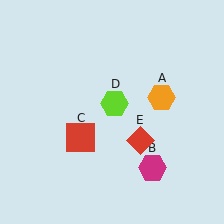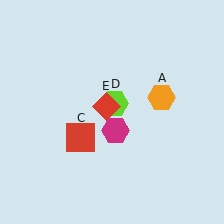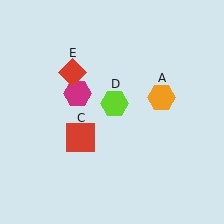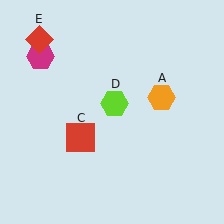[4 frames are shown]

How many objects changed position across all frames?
2 objects changed position: magenta hexagon (object B), red diamond (object E).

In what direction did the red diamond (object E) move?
The red diamond (object E) moved up and to the left.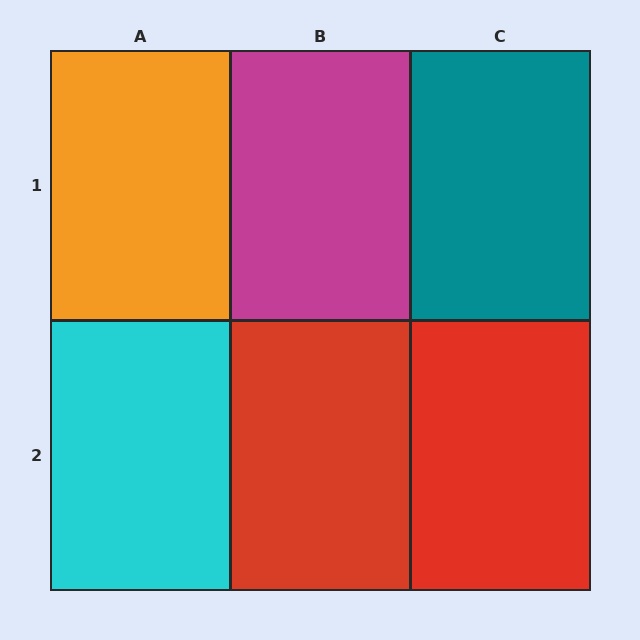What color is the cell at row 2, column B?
Red.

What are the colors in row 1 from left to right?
Orange, magenta, teal.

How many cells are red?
2 cells are red.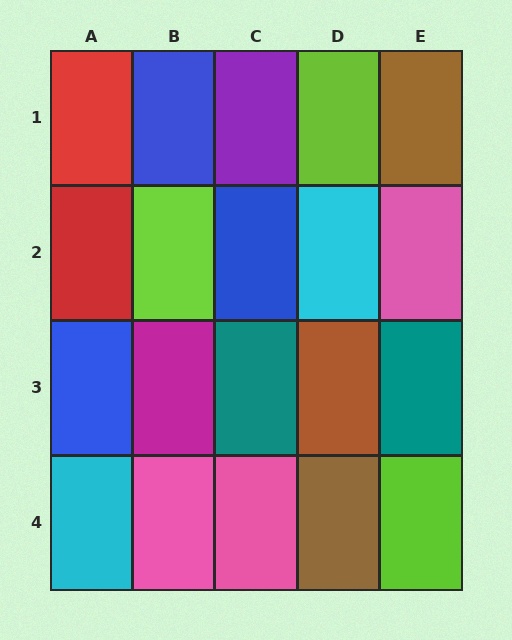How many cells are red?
2 cells are red.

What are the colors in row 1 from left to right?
Red, blue, purple, lime, brown.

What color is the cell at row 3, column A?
Blue.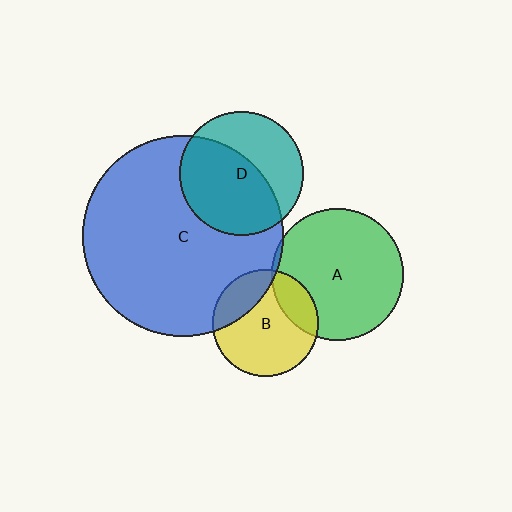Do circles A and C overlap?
Yes.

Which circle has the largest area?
Circle C (blue).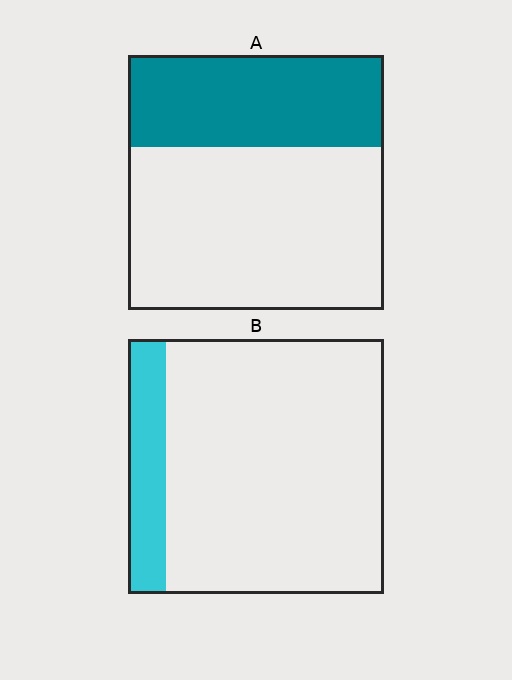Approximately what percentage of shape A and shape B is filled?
A is approximately 35% and B is approximately 15%.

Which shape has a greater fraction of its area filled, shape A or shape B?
Shape A.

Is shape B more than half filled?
No.